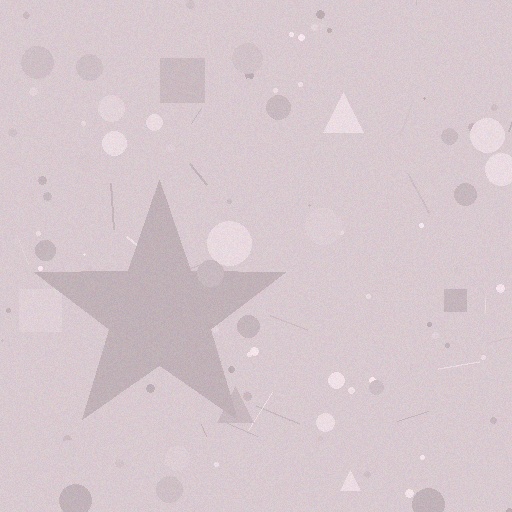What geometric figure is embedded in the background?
A star is embedded in the background.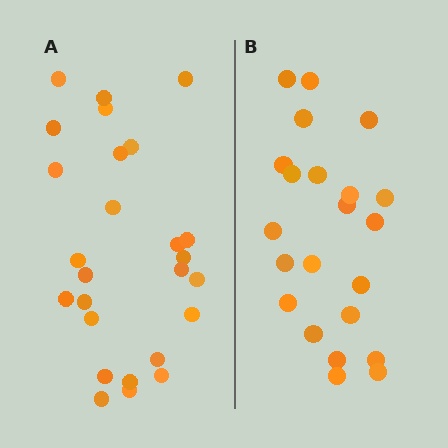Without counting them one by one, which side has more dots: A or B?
Region A (the left region) has more dots.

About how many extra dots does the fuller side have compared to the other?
Region A has about 4 more dots than region B.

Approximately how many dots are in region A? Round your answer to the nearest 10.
About 30 dots. (The exact count is 26, which rounds to 30.)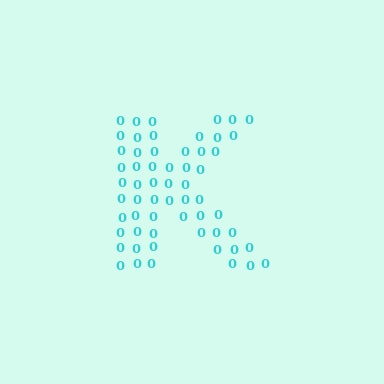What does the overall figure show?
The overall figure shows the letter K.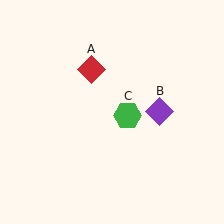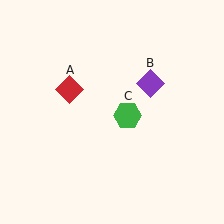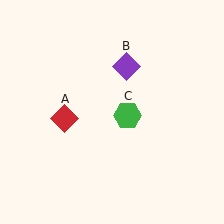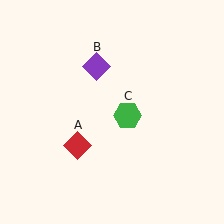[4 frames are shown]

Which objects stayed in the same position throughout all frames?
Green hexagon (object C) remained stationary.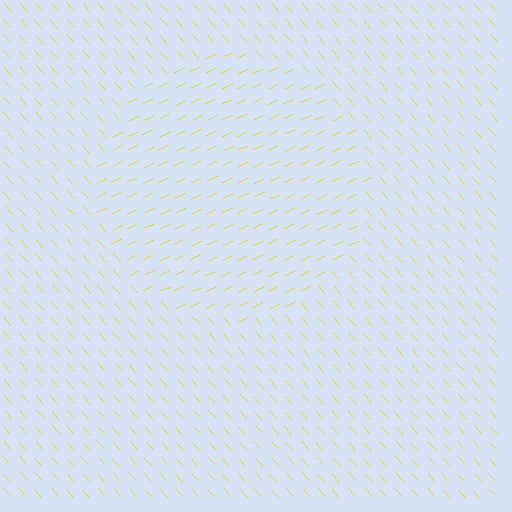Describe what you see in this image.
The image is filled with small yellow line segments. A circle region in the image has lines oriented differently from the surrounding lines, creating a visible texture boundary.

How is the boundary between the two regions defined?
The boundary is defined purely by a change in line orientation (approximately 73 degrees difference). All lines are the same color and thickness.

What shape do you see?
I see a circle.